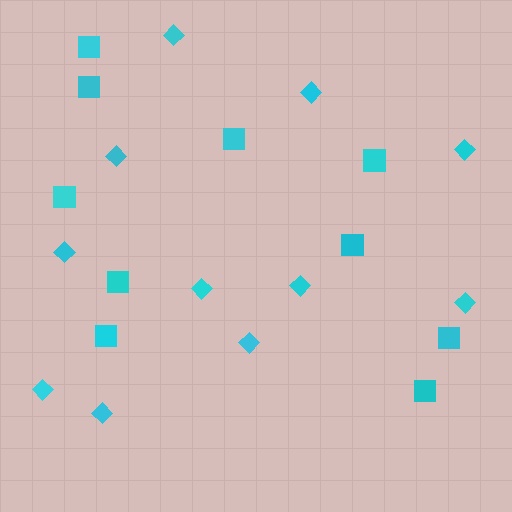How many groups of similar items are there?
There are 2 groups: one group of squares (10) and one group of diamonds (11).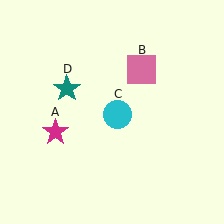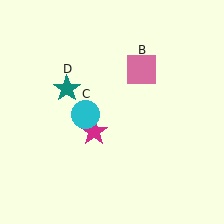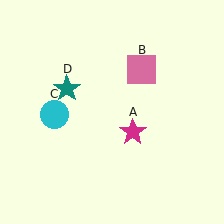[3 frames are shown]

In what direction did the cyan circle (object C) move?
The cyan circle (object C) moved left.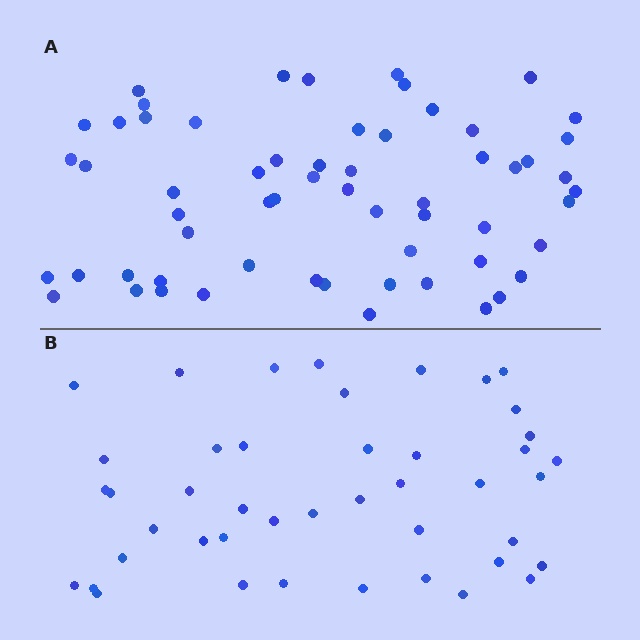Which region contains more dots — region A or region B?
Region A (the top region) has more dots.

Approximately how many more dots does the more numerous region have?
Region A has approximately 15 more dots than region B.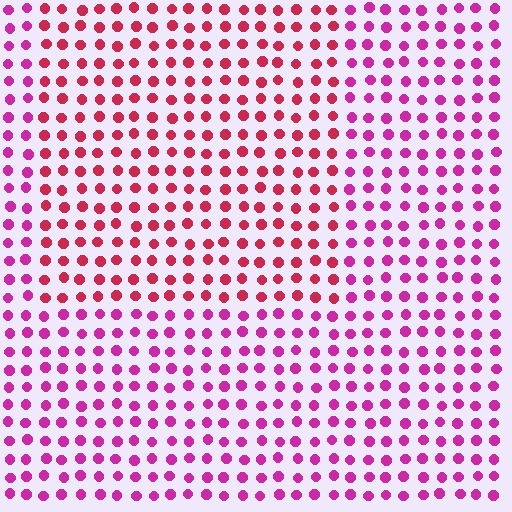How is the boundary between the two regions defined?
The boundary is defined purely by a slight shift in hue (about 32 degrees). Spacing, size, and orientation are identical on both sides.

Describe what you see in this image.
The image is filled with small magenta elements in a uniform arrangement. A rectangle-shaped region is visible where the elements are tinted to a slightly different hue, forming a subtle color boundary.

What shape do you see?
I see a rectangle.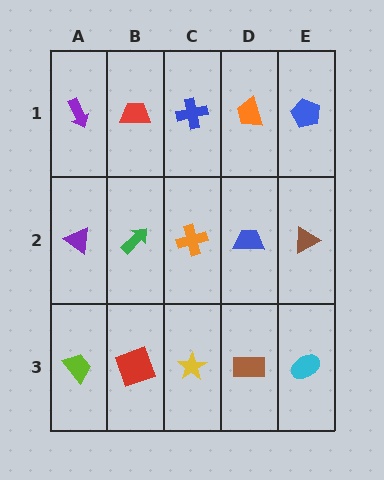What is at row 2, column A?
A purple triangle.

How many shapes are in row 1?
5 shapes.